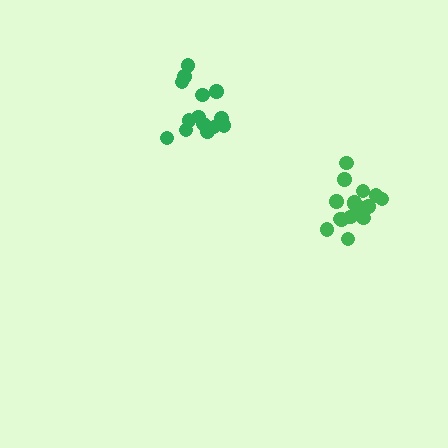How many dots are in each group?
Group 1: 14 dots, Group 2: 17 dots (31 total).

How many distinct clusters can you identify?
There are 2 distinct clusters.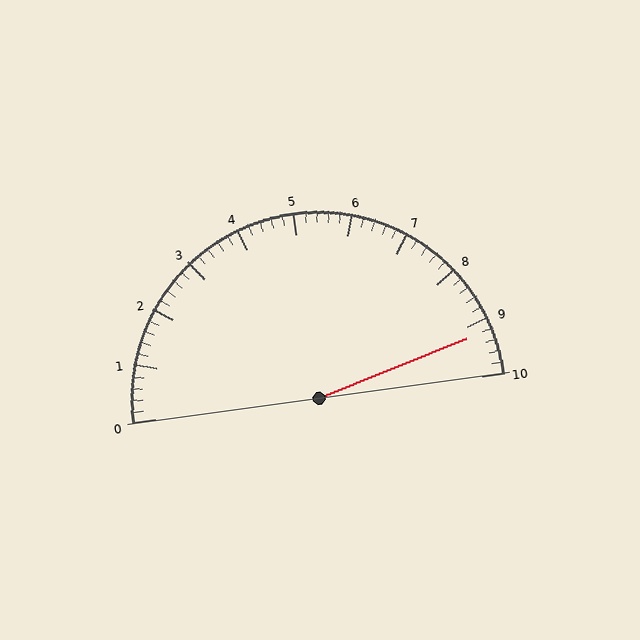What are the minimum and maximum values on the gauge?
The gauge ranges from 0 to 10.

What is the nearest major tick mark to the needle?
The nearest major tick mark is 9.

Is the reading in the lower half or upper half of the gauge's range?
The reading is in the upper half of the range (0 to 10).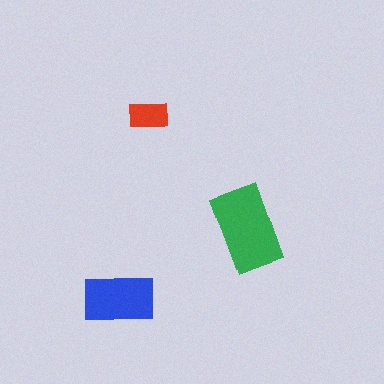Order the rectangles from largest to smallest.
the green one, the blue one, the red one.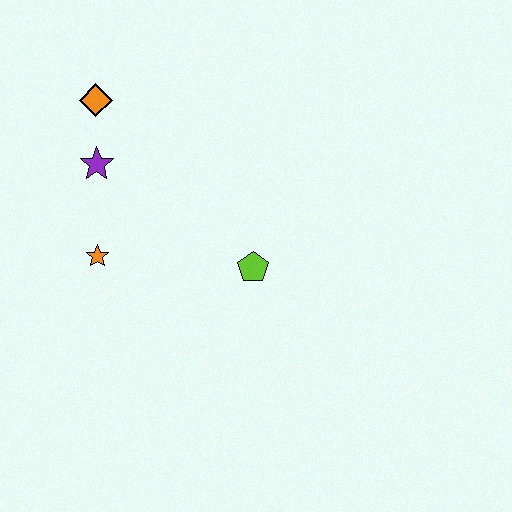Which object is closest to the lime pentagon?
The orange star is closest to the lime pentagon.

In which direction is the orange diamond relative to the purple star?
The orange diamond is above the purple star.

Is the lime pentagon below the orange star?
Yes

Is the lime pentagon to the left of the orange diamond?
No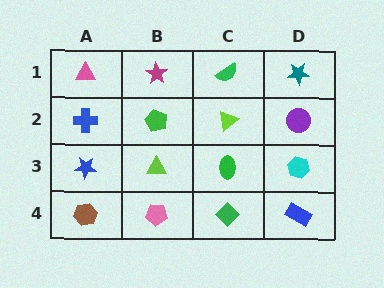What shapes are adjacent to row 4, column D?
A cyan hexagon (row 3, column D), a green diamond (row 4, column C).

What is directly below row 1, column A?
A blue cross.